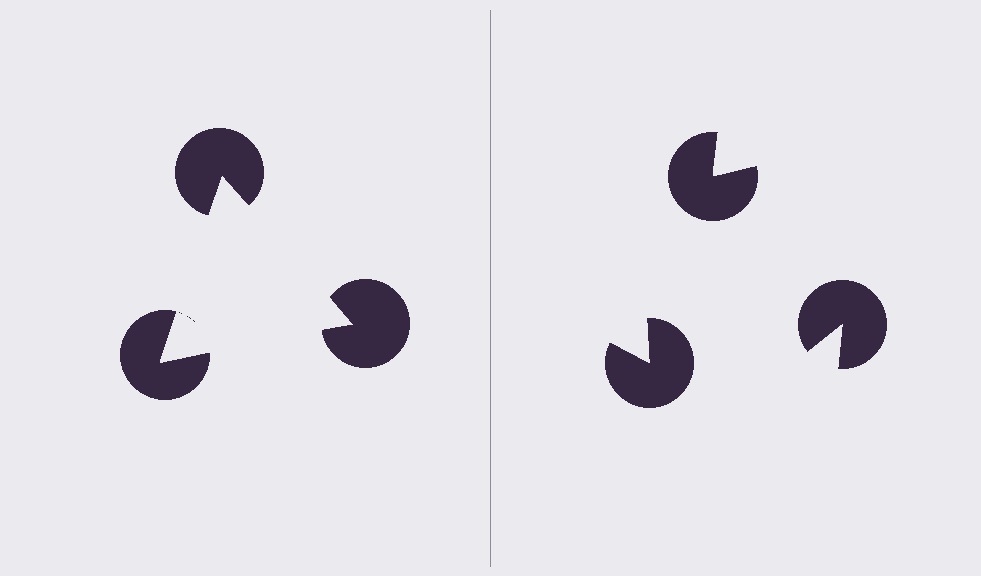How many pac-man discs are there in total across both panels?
6 — 3 on each side.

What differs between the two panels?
The pac-man discs are positioned identically on both sides; only the wedge orientations differ. On the left they align to a triangle; on the right they are misaligned.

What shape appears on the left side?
An illusory triangle.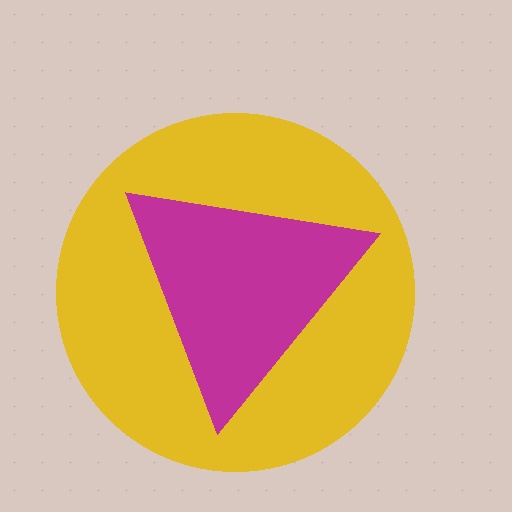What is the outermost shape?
The yellow circle.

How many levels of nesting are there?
2.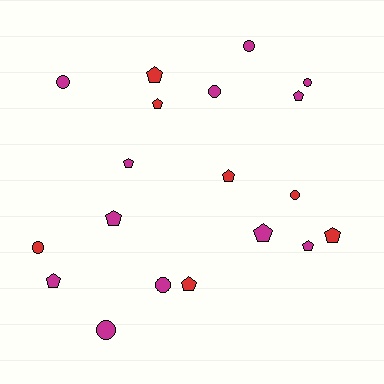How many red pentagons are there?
There are 5 red pentagons.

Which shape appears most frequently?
Pentagon, with 11 objects.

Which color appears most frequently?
Magenta, with 12 objects.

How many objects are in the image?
There are 19 objects.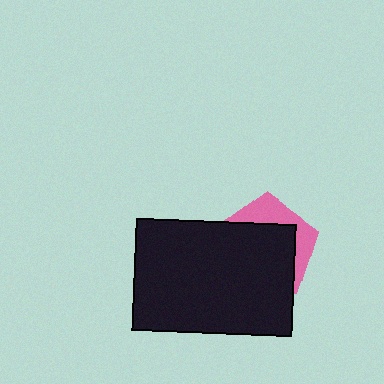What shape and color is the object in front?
The object in front is a black rectangle.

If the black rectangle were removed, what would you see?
You would see the complete pink pentagon.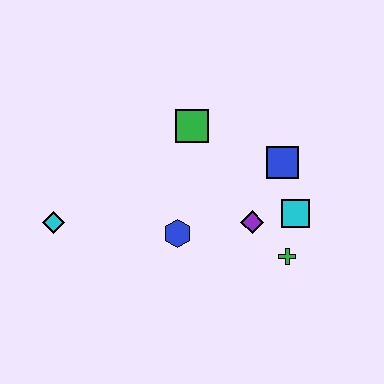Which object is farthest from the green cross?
The cyan diamond is farthest from the green cross.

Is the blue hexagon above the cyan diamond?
No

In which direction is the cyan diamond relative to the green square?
The cyan diamond is to the left of the green square.